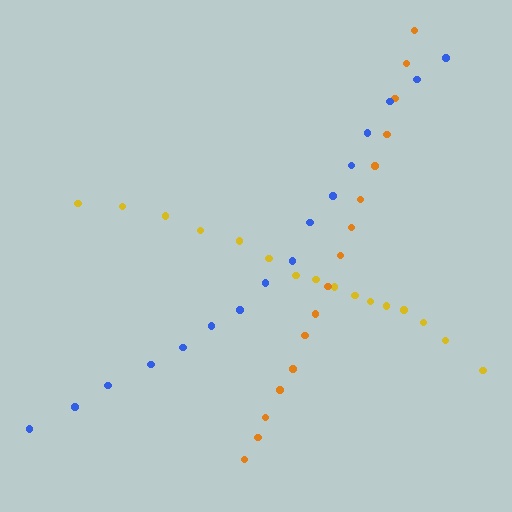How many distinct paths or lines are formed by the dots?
There are 3 distinct paths.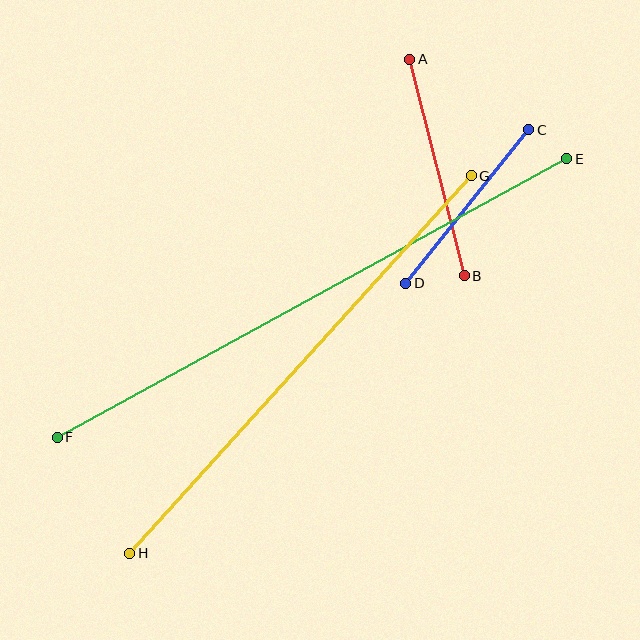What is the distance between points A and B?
The distance is approximately 223 pixels.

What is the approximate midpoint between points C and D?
The midpoint is at approximately (467, 207) pixels.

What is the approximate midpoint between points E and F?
The midpoint is at approximately (312, 298) pixels.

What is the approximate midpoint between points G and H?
The midpoint is at approximately (300, 364) pixels.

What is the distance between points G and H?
The distance is approximately 509 pixels.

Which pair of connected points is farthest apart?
Points E and F are farthest apart.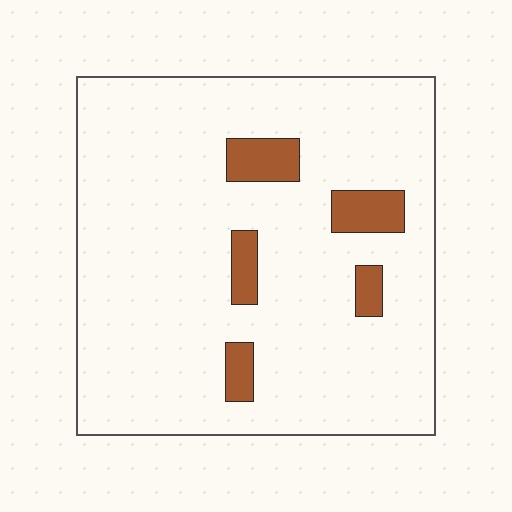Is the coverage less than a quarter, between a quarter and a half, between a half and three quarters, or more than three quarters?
Less than a quarter.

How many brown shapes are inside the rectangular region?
5.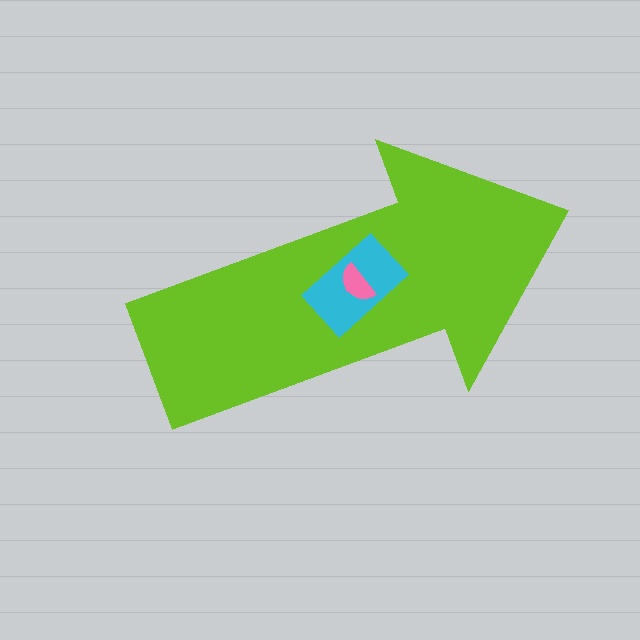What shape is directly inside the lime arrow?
The cyan rectangle.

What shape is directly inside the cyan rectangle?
The pink semicircle.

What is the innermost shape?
The pink semicircle.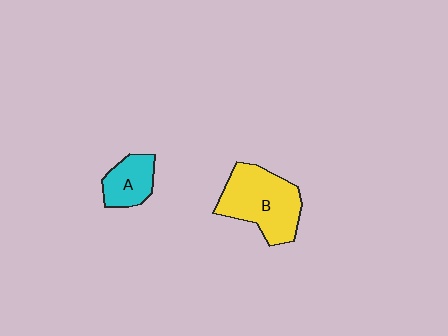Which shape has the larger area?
Shape B (yellow).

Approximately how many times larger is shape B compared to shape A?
Approximately 2.0 times.